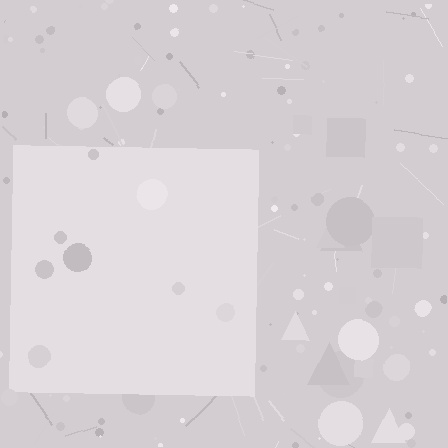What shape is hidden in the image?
A square is hidden in the image.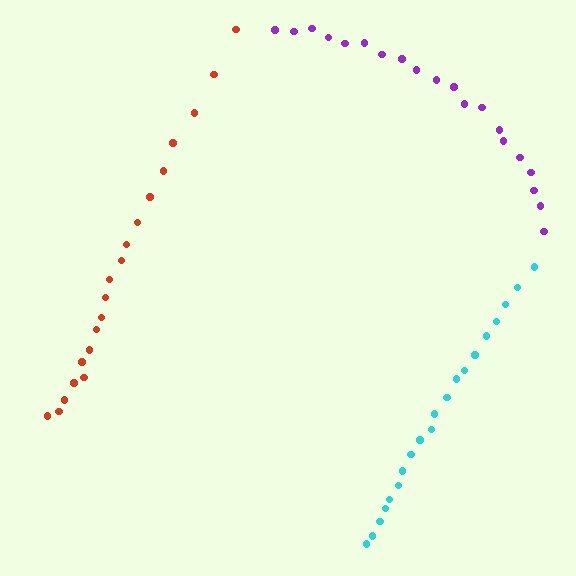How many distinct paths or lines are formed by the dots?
There are 3 distinct paths.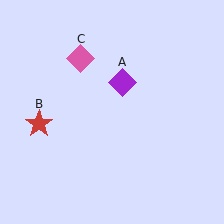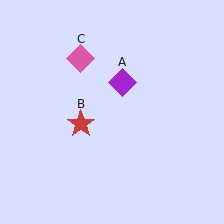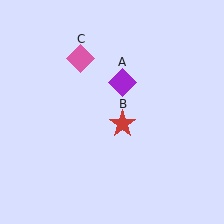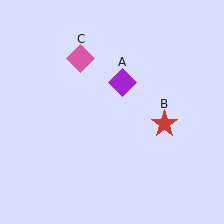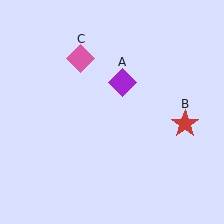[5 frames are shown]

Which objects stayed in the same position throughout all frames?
Purple diamond (object A) and pink diamond (object C) remained stationary.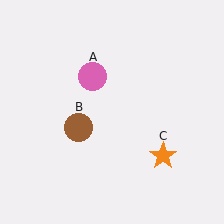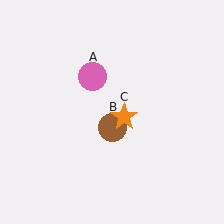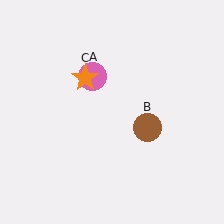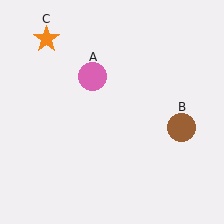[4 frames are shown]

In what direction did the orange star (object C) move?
The orange star (object C) moved up and to the left.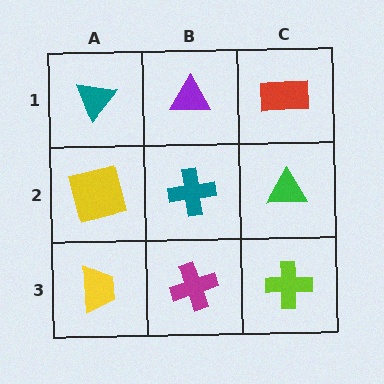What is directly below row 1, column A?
A yellow square.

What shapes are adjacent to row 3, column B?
A teal cross (row 2, column B), a yellow trapezoid (row 3, column A), a lime cross (row 3, column C).